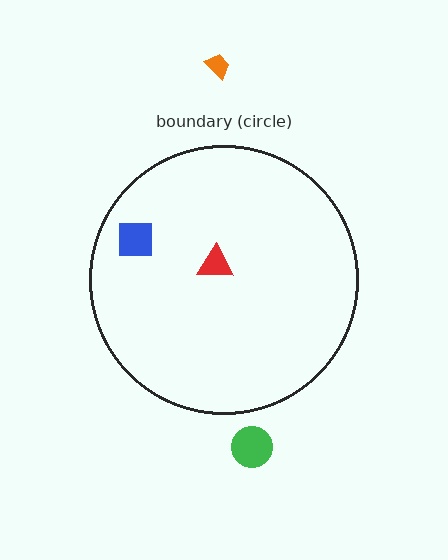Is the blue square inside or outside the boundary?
Inside.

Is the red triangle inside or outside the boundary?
Inside.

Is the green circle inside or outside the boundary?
Outside.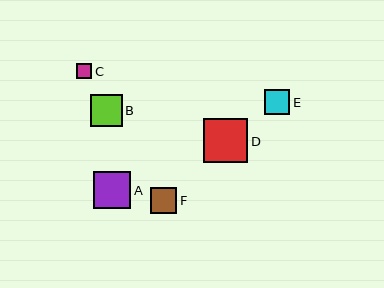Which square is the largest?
Square D is the largest with a size of approximately 44 pixels.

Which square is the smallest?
Square C is the smallest with a size of approximately 15 pixels.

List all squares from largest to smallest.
From largest to smallest: D, A, B, F, E, C.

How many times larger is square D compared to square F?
Square D is approximately 1.7 times the size of square F.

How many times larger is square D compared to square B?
Square D is approximately 1.4 times the size of square B.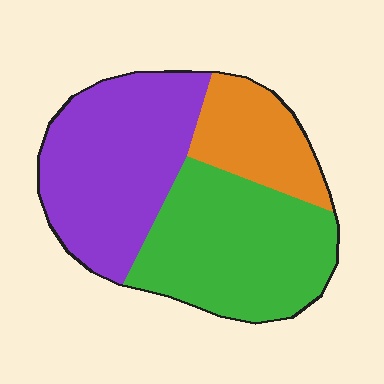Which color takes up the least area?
Orange, at roughly 20%.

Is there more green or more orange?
Green.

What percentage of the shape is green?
Green takes up about two fifths (2/5) of the shape.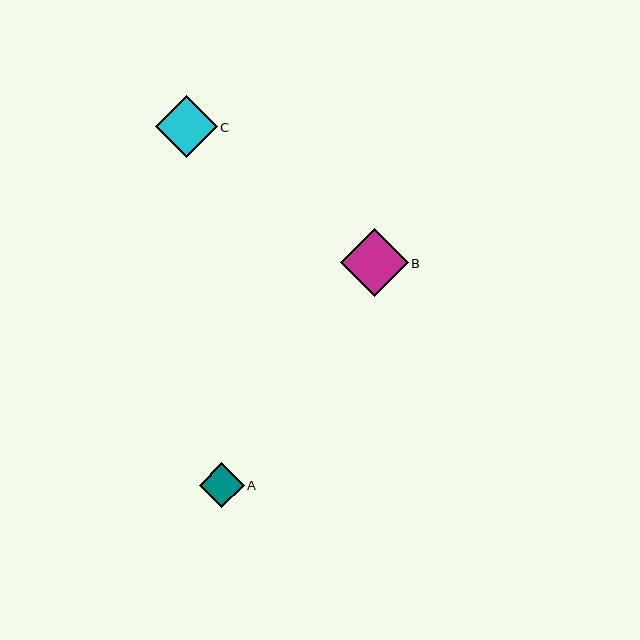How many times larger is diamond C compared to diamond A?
Diamond C is approximately 1.4 times the size of diamond A.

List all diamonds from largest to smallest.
From largest to smallest: B, C, A.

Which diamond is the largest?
Diamond B is the largest with a size of approximately 68 pixels.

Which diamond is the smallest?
Diamond A is the smallest with a size of approximately 44 pixels.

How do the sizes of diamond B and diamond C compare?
Diamond B and diamond C are approximately the same size.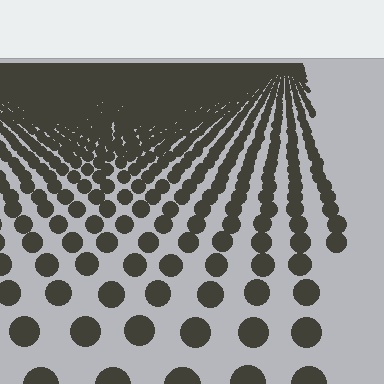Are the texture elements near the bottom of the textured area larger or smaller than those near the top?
Larger. Near the bottom, elements are closer to the viewer and appear at a bigger on-screen size.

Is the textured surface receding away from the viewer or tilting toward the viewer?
The surface is receding away from the viewer. Texture elements get smaller and denser toward the top.